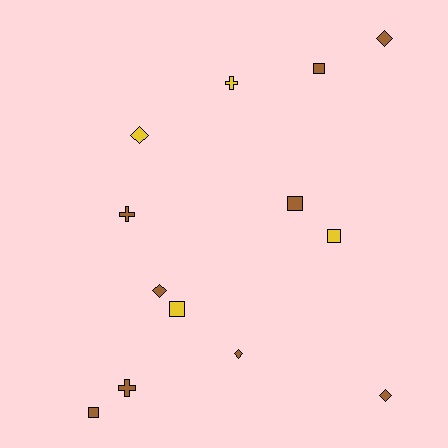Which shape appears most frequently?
Diamond, with 5 objects.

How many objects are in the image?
There are 13 objects.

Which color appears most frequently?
Brown, with 9 objects.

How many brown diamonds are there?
There are 4 brown diamonds.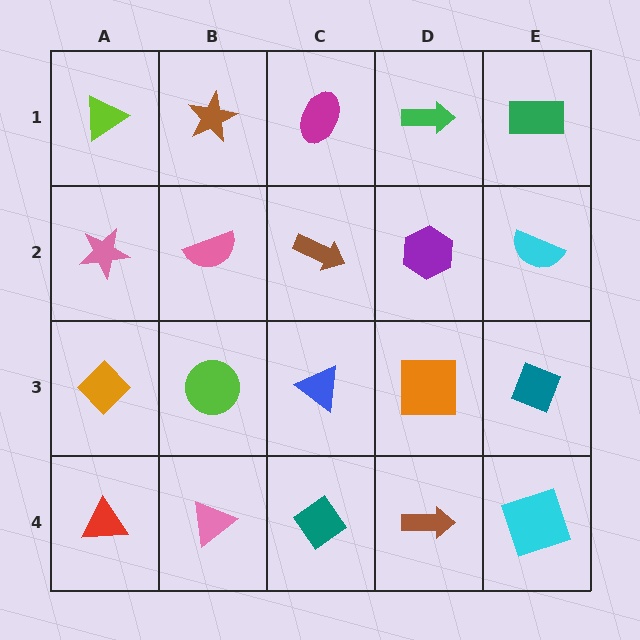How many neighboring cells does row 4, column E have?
2.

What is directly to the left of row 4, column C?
A pink triangle.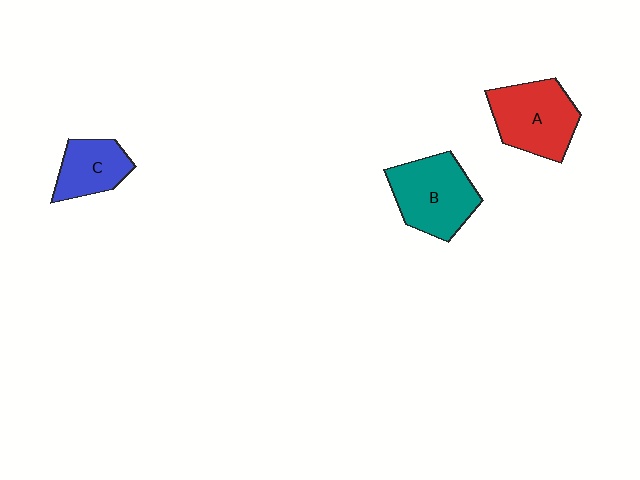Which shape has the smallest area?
Shape C (blue).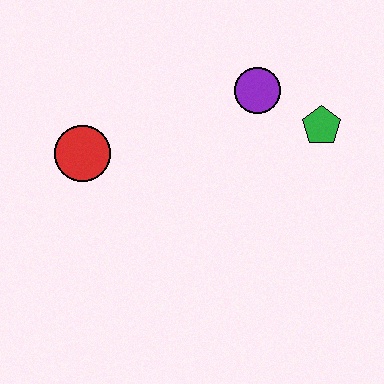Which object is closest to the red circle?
The purple circle is closest to the red circle.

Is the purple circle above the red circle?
Yes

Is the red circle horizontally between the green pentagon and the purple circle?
No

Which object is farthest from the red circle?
The green pentagon is farthest from the red circle.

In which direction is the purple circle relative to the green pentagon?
The purple circle is to the left of the green pentagon.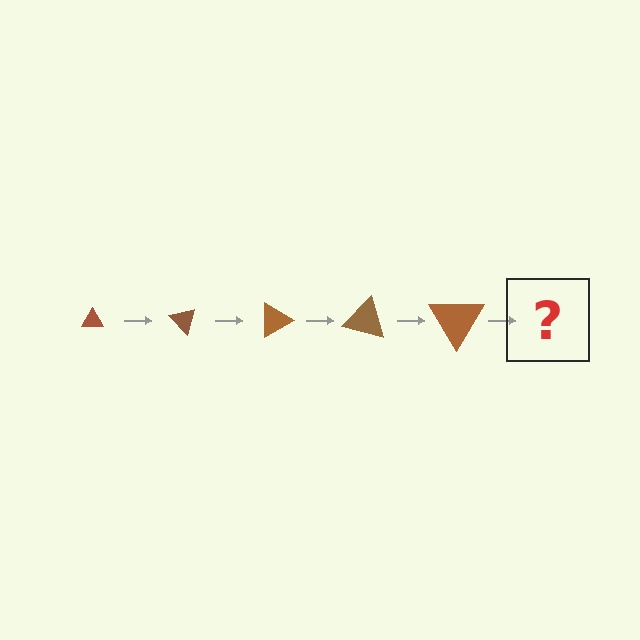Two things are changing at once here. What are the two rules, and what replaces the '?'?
The two rules are that the triangle grows larger each step and it rotates 45 degrees each step. The '?' should be a triangle, larger than the previous one and rotated 225 degrees from the start.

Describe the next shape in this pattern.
It should be a triangle, larger than the previous one and rotated 225 degrees from the start.